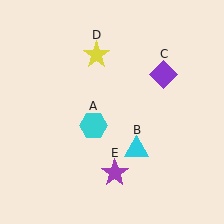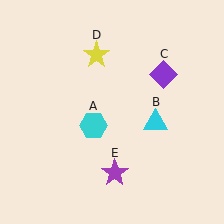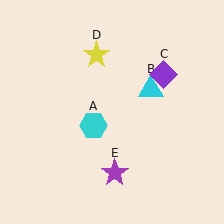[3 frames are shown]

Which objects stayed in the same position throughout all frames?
Cyan hexagon (object A) and purple diamond (object C) and yellow star (object D) and purple star (object E) remained stationary.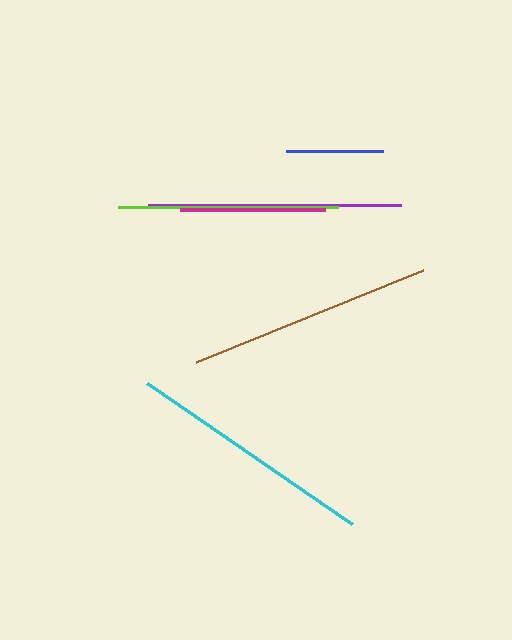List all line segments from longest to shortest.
From longest to shortest: purple, cyan, brown, lime, magenta, blue.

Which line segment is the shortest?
The blue line is the shortest at approximately 96 pixels.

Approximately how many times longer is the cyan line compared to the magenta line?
The cyan line is approximately 1.7 times the length of the magenta line.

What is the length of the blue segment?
The blue segment is approximately 96 pixels long.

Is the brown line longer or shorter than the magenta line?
The brown line is longer than the magenta line.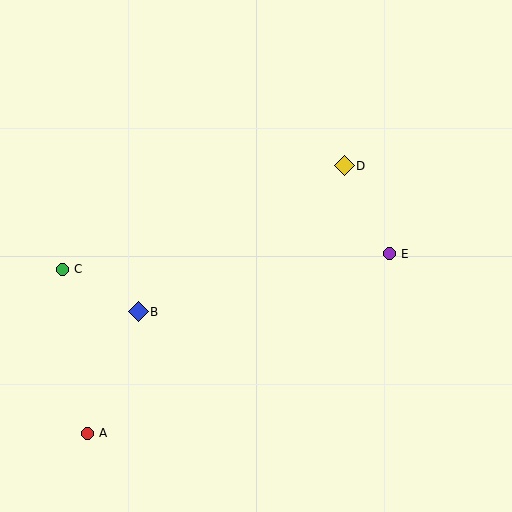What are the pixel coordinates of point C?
Point C is at (62, 269).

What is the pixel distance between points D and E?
The distance between D and E is 99 pixels.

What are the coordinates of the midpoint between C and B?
The midpoint between C and B is at (100, 290).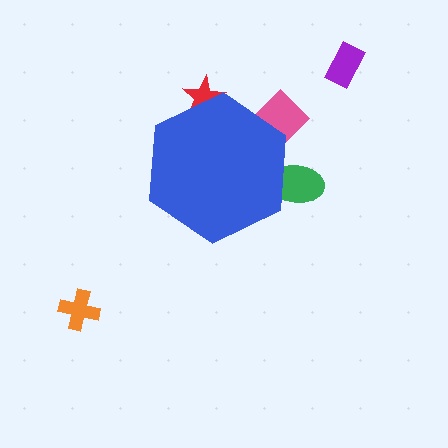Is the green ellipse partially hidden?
Yes, the green ellipse is partially hidden behind the blue hexagon.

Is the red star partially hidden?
Yes, the red star is partially hidden behind the blue hexagon.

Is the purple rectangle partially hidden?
No, the purple rectangle is fully visible.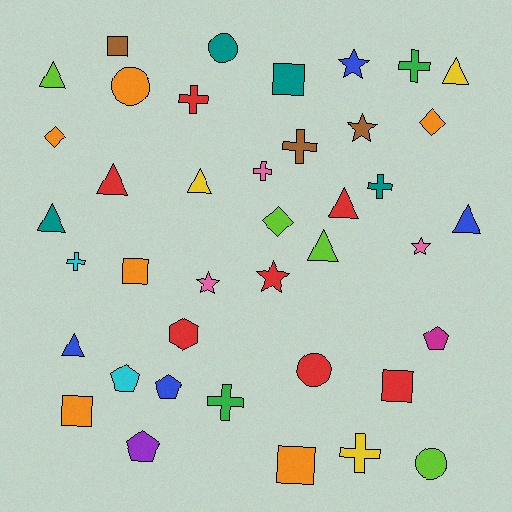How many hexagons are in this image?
There is 1 hexagon.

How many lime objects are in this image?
There are 4 lime objects.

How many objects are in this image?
There are 40 objects.